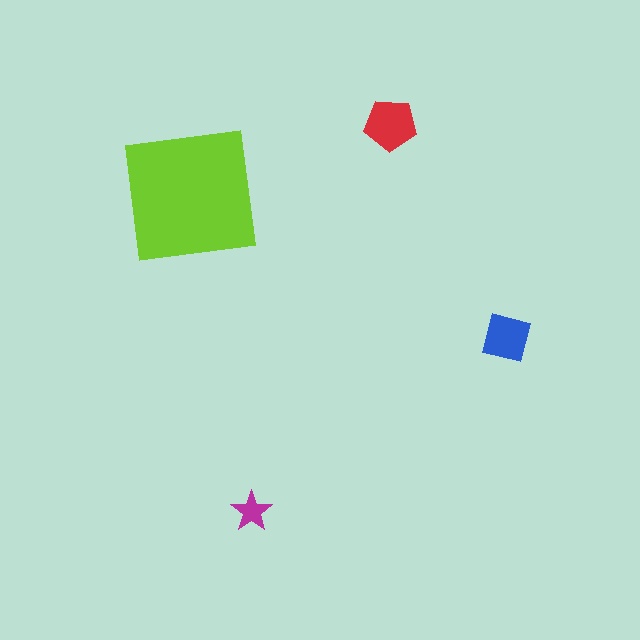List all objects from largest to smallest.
The lime square, the red pentagon, the blue square, the magenta star.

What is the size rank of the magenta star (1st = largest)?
4th.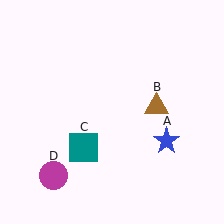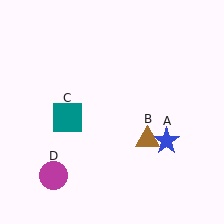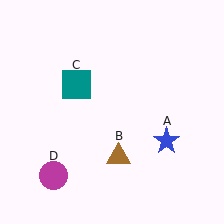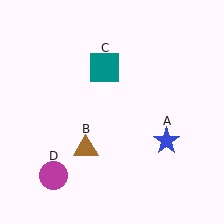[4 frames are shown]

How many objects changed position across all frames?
2 objects changed position: brown triangle (object B), teal square (object C).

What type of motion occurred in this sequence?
The brown triangle (object B), teal square (object C) rotated clockwise around the center of the scene.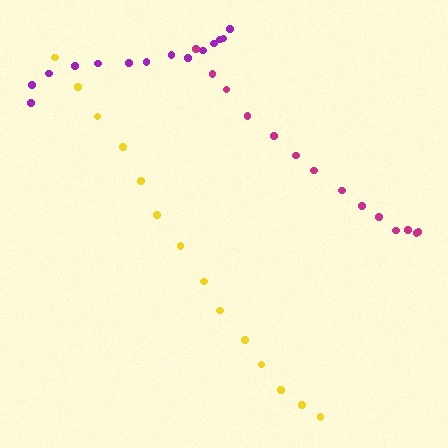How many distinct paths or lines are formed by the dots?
There are 3 distinct paths.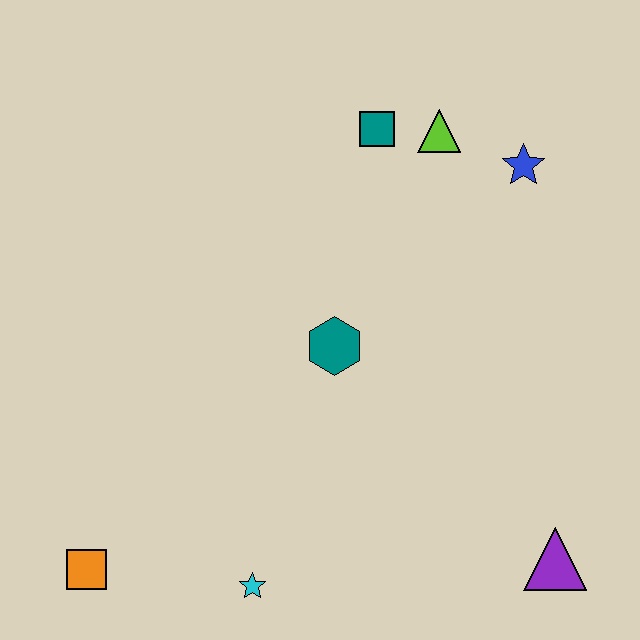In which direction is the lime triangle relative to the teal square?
The lime triangle is to the right of the teal square.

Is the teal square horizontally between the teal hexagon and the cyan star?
No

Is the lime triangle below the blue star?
No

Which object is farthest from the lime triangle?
The orange square is farthest from the lime triangle.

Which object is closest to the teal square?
The lime triangle is closest to the teal square.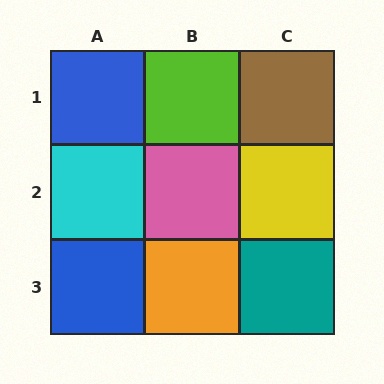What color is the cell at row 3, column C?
Teal.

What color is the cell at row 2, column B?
Pink.